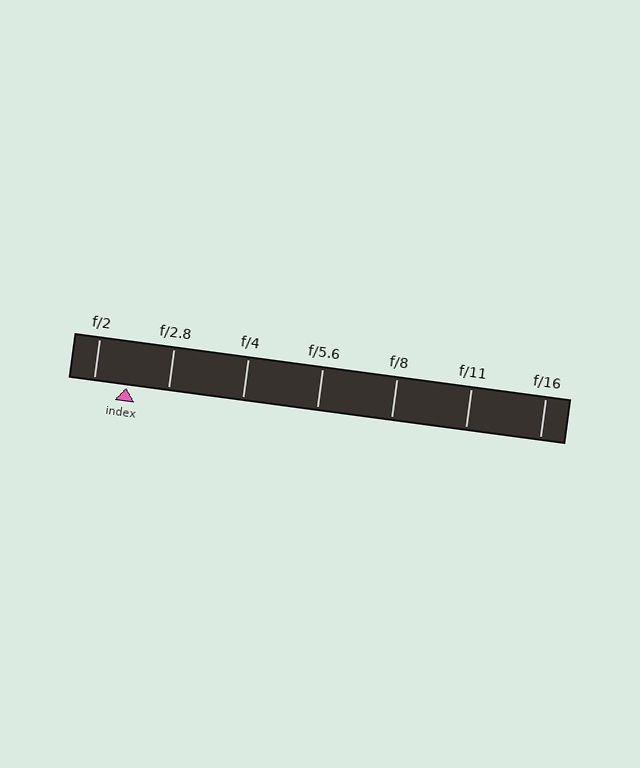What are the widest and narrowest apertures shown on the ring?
The widest aperture shown is f/2 and the narrowest is f/16.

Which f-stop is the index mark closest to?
The index mark is closest to f/2.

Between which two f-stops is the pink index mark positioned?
The index mark is between f/2 and f/2.8.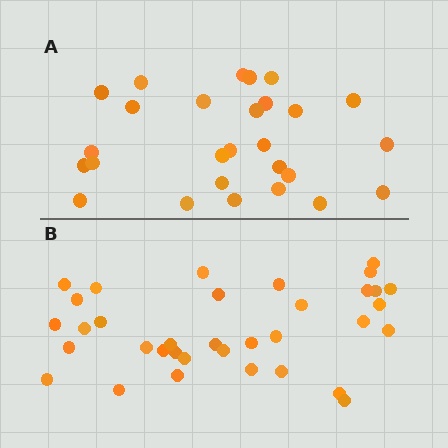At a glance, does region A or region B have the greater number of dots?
Region B (the bottom region) has more dots.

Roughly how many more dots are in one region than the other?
Region B has roughly 8 or so more dots than region A.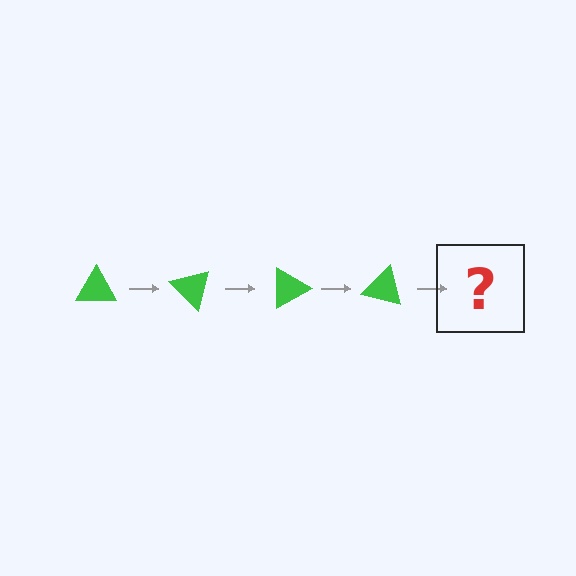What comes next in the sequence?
The next element should be a green triangle rotated 180 degrees.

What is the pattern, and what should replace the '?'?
The pattern is that the triangle rotates 45 degrees each step. The '?' should be a green triangle rotated 180 degrees.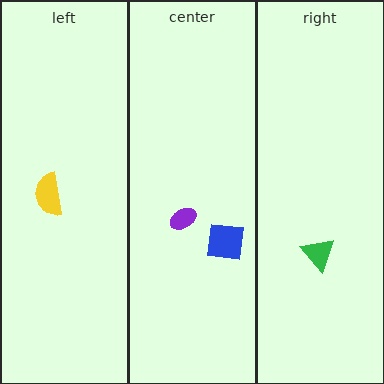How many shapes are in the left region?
1.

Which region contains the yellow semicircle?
The left region.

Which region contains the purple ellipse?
The center region.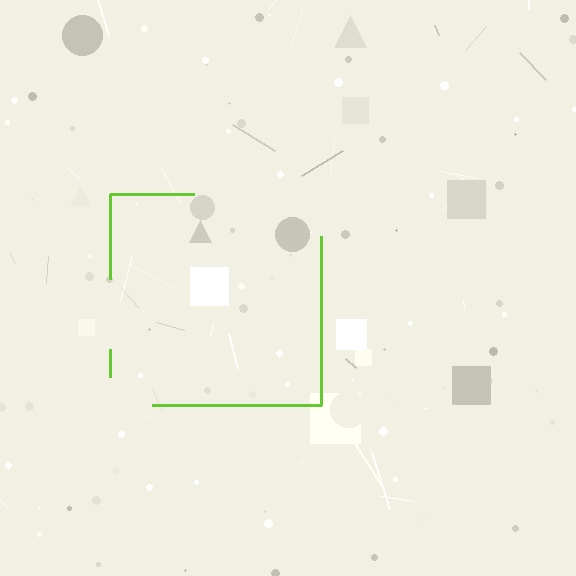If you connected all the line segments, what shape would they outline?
They would outline a square.